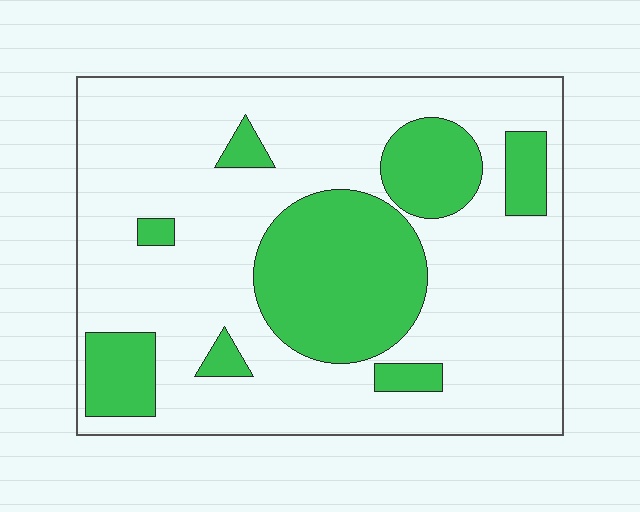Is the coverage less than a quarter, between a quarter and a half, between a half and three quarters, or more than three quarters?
Between a quarter and a half.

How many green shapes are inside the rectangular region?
8.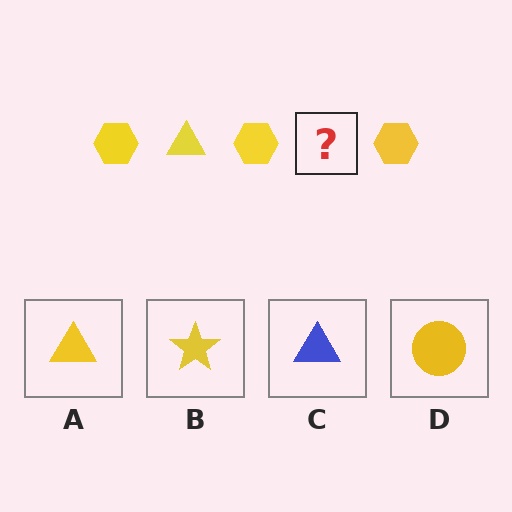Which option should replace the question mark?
Option A.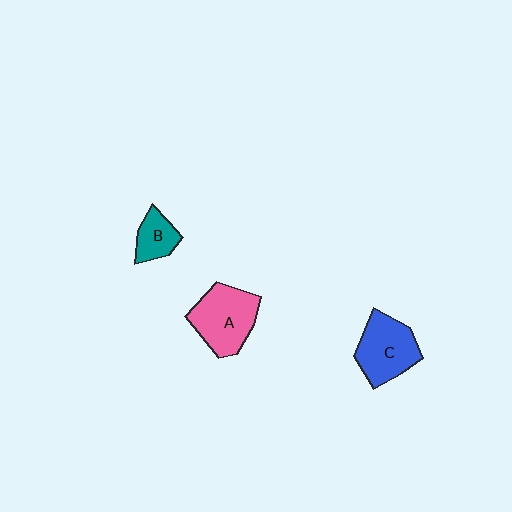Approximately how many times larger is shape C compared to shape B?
Approximately 1.9 times.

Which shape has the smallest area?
Shape B (teal).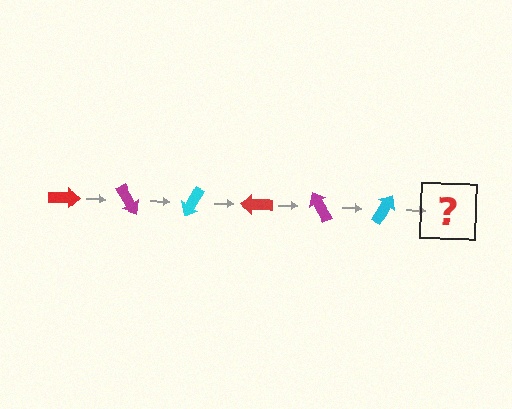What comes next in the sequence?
The next element should be a red arrow, rotated 360 degrees from the start.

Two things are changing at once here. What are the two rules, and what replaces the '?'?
The two rules are that it rotates 60 degrees each step and the color cycles through red, magenta, and cyan. The '?' should be a red arrow, rotated 360 degrees from the start.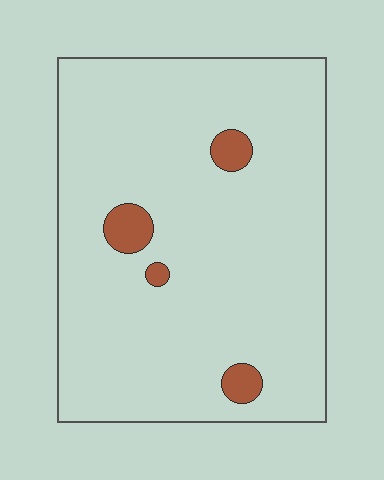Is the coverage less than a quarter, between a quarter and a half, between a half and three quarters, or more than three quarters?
Less than a quarter.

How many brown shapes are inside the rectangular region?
4.